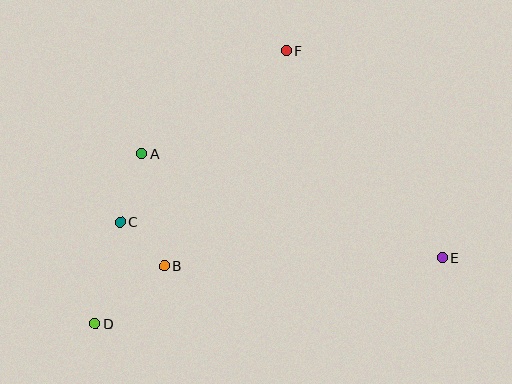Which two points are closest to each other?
Points B and C are closest to each other.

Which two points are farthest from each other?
Points D and E are farthest from each other.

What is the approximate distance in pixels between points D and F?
The distance between D and F is approximately 333 pixels.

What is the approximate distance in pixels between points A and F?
The distance between A and F is approximately 177 pixels.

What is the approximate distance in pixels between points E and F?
The distance between E and F is approximately 258 pixels.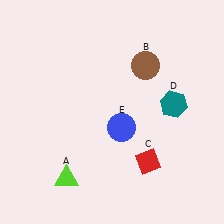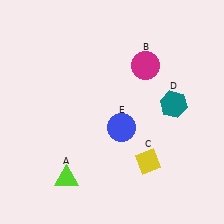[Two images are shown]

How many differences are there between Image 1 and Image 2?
There are 2 differences between the two images.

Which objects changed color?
B changed from brown to magenta. C changed from red to yellow.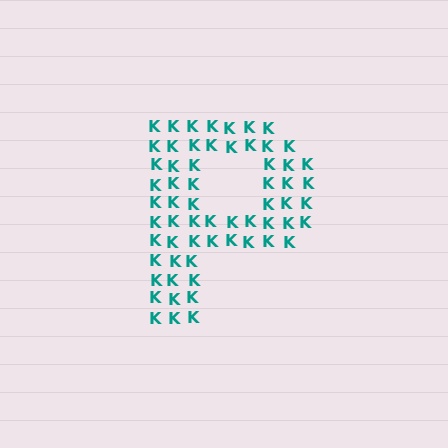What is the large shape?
The large shape is the letter P.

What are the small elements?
The small elements are letter K's.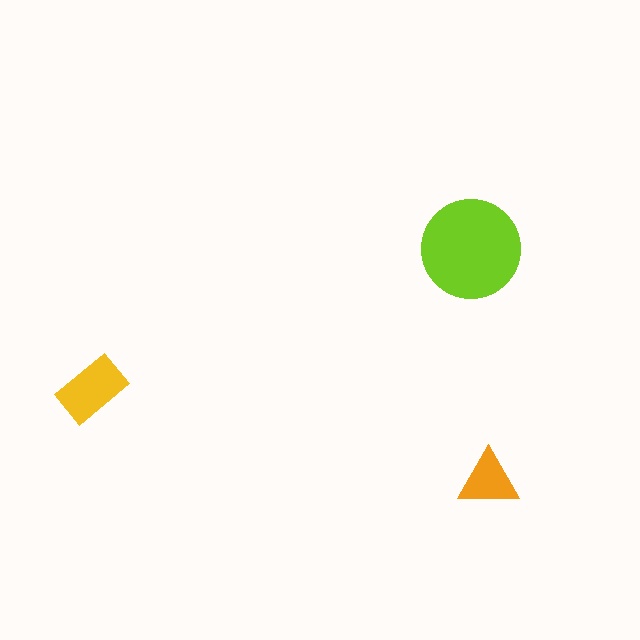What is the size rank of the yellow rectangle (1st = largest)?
2nd.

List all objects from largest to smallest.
The lime circle, the yellow rectangle, the orange triangle.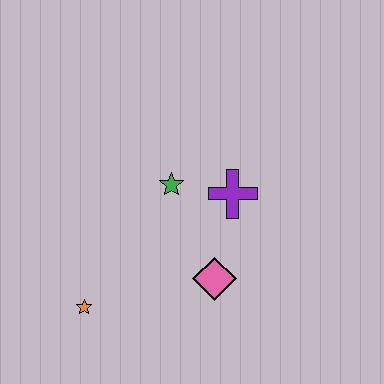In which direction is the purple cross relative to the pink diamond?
The purple cross is above the pink diamond.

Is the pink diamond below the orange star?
No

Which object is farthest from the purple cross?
The orange star is farthest from the purple cross.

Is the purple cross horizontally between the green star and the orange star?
No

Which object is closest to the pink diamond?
The purple cross is closest to the pink diamond.